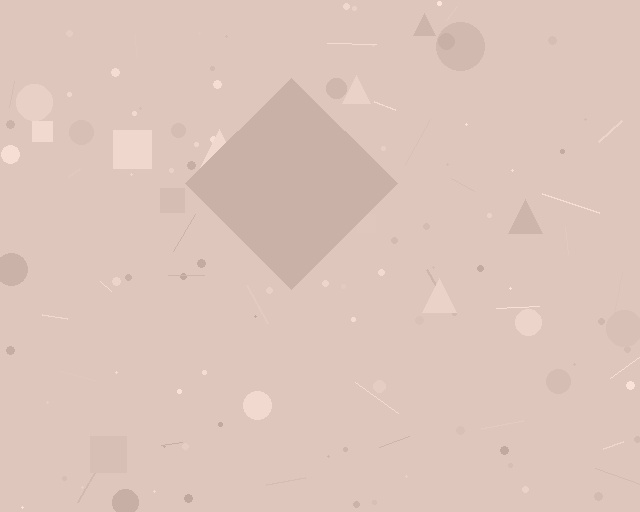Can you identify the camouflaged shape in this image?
The camouflaged shape is a diamond.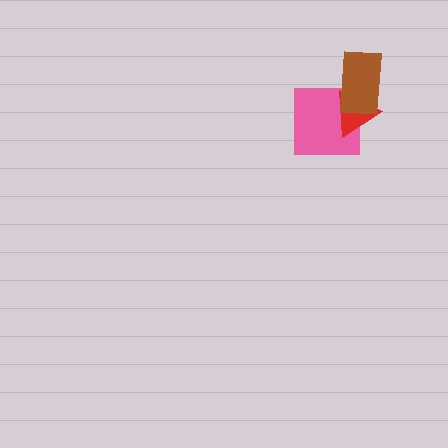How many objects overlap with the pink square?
2 objects overlap with the pink square.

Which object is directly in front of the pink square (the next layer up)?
The red triangle is directly in front of the pink square.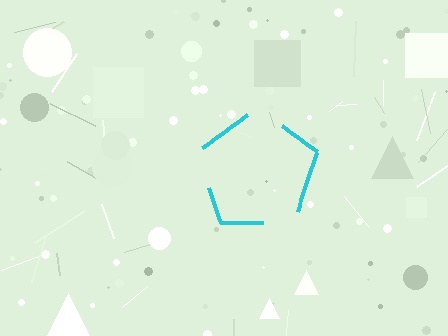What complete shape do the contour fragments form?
The contour fragments form a pentagon.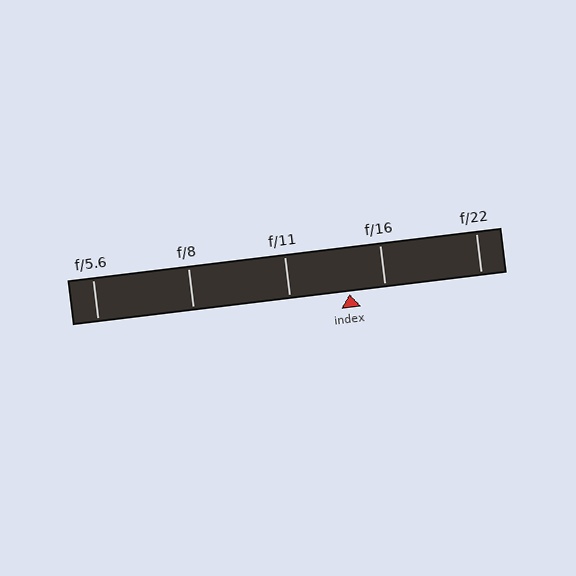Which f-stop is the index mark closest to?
The index mark is closest to f/16.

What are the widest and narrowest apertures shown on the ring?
The widest aperture shown is f/5.6 and the narrowest is f/22.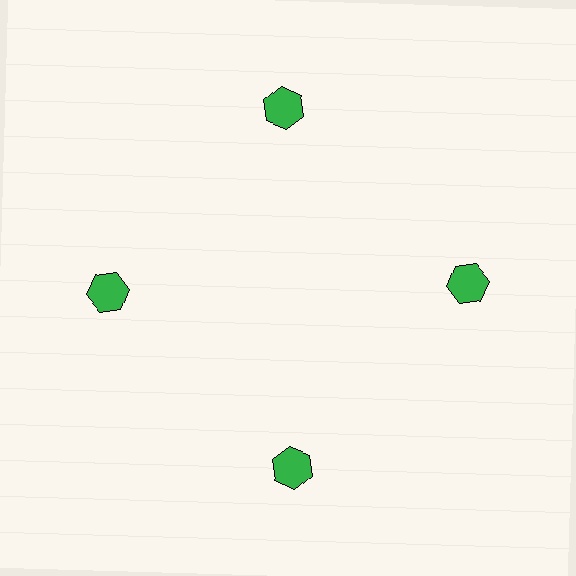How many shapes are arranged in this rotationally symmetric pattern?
There are 4 shapes, arranged in 4 groups of 1.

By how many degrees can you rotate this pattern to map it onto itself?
The pattern maps onto itself every 90 degrees of rotation.